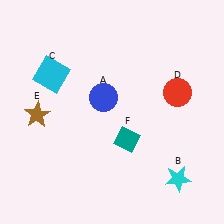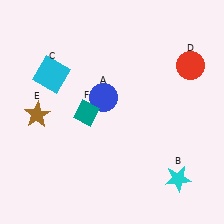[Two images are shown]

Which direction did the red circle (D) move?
The red circle (D) moved up.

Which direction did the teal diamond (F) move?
The teal diamond (F) moved left.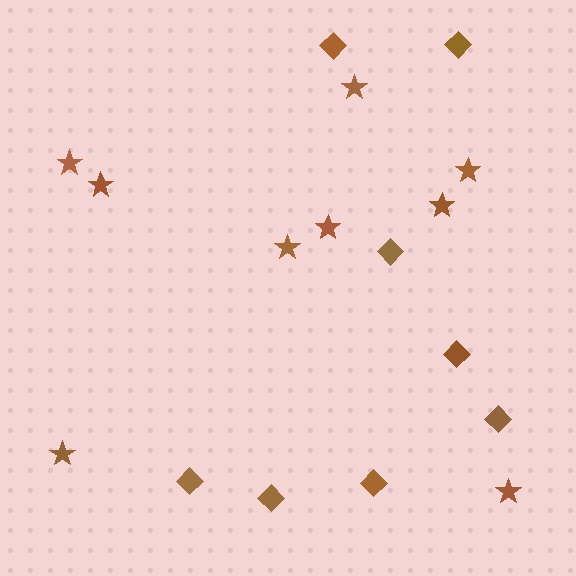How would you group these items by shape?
There are 2 groups: one group of stars (9) and one group of diamonds (8).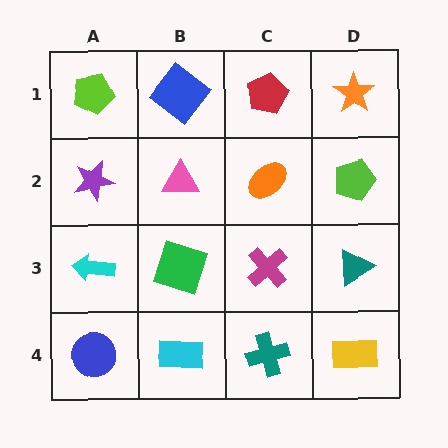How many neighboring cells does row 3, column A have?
3.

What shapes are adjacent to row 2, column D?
An orange star (row 1, column D), a teal triangle (row 3, column D), an orange ellipse (row 2, column C).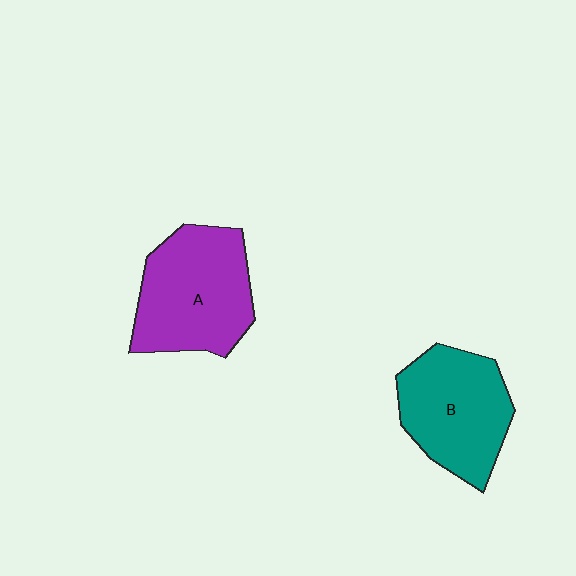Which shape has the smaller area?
Shape B (teal).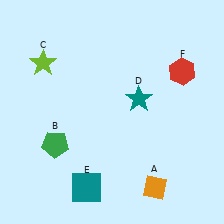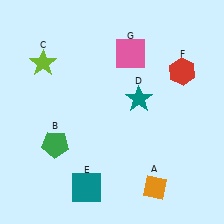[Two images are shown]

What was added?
A pink square (G) was added in Image 2.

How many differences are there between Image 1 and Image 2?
There is 1 difference between the two images.